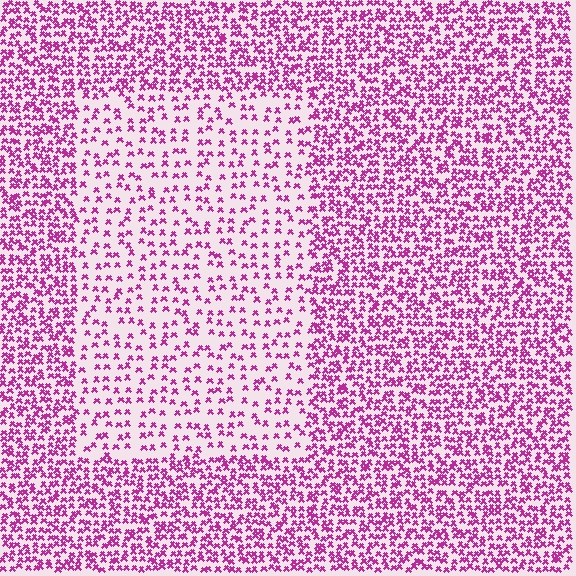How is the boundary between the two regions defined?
The boundary is defined by a change in element density (approximately 2.2x ratio). All elements are the same color, size, and shape.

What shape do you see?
I see a rectangle.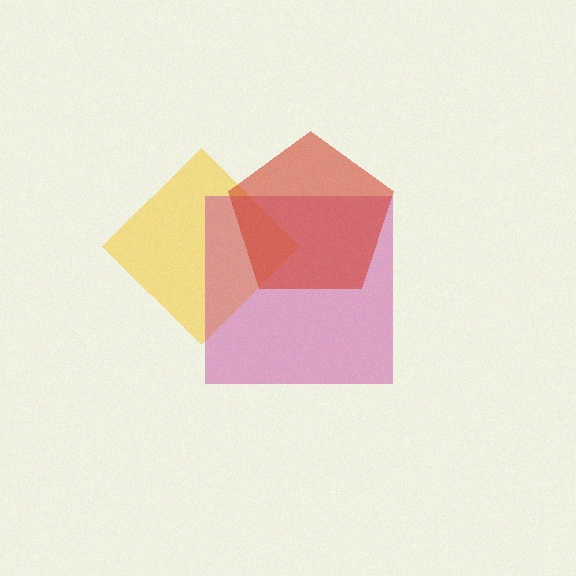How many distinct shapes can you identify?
There are 3 distinct shapes: a yellow diamond, a magenta square, a red pentagon.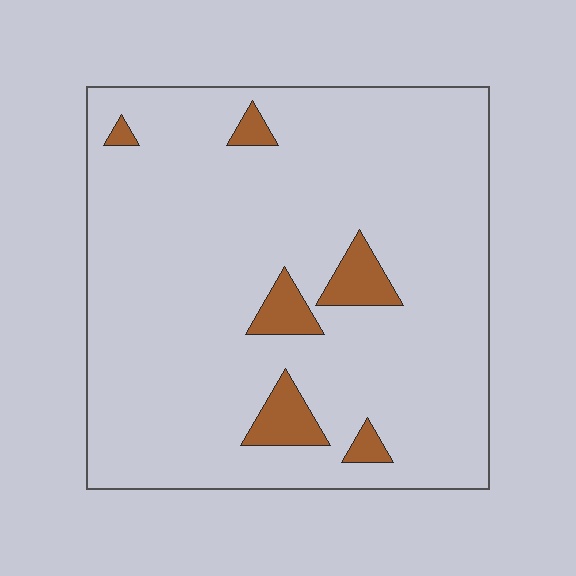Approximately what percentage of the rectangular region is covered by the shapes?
Approximately 10%.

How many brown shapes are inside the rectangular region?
6.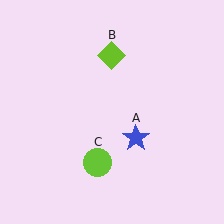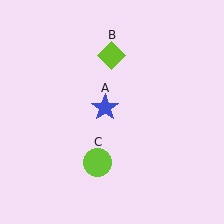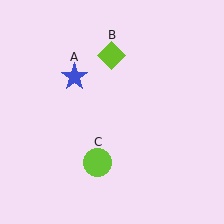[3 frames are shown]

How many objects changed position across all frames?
1 object changed position: blue star (object A).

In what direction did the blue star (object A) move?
The blue star (object A) moved up and to the left.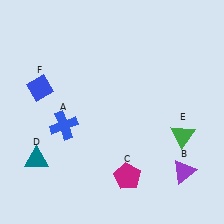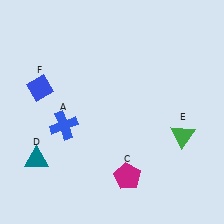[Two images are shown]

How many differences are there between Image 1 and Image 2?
There is 1 difference between the two images.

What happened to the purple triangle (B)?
The purple triangle (B) was removed in Image 2. It was in the bottom-right area of Image 1.